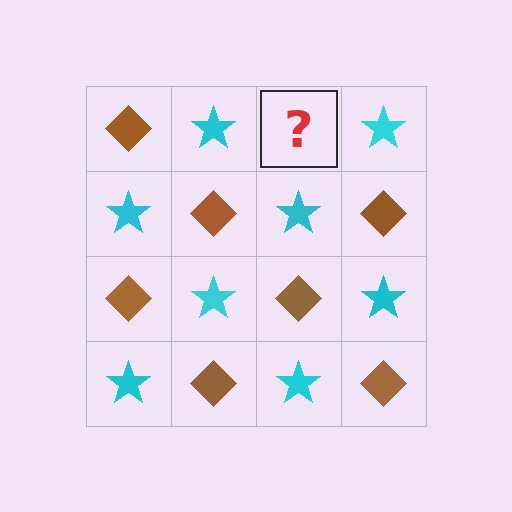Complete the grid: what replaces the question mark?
The question mark should be replaced with a brown diamond.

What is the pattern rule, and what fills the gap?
The rule is that it alternates brown diamond and cyan star in a checkerboard pattern. The gap should be filled with a brown diamond.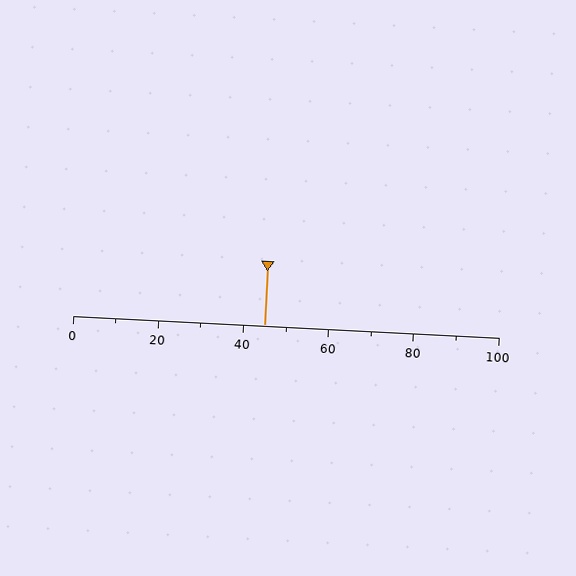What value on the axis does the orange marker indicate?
The marker indicates approximately 45.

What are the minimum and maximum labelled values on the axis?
The axis runs from 0 to 100.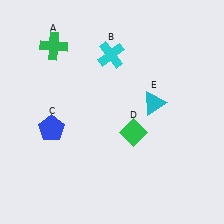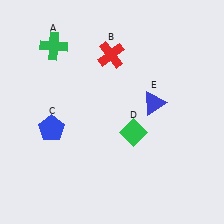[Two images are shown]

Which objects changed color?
B changed from cyan to red. E changed from cyan to blue.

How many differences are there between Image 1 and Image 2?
There are 2 differences between the two images.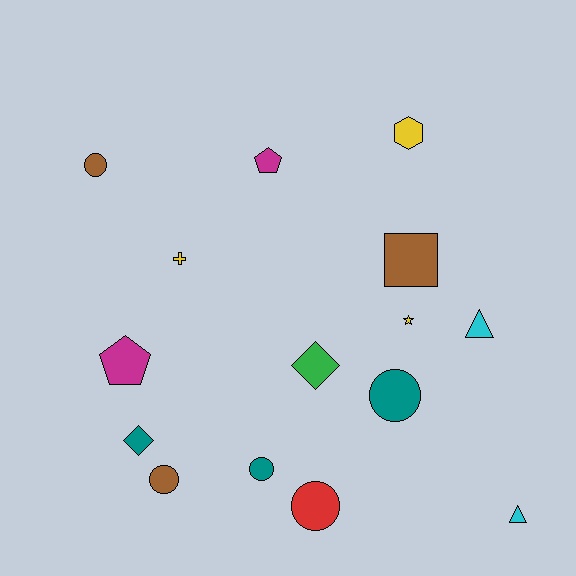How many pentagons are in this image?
There are 2 pentagons.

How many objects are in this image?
There are 15 objects.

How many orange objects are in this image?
There are no orange objects.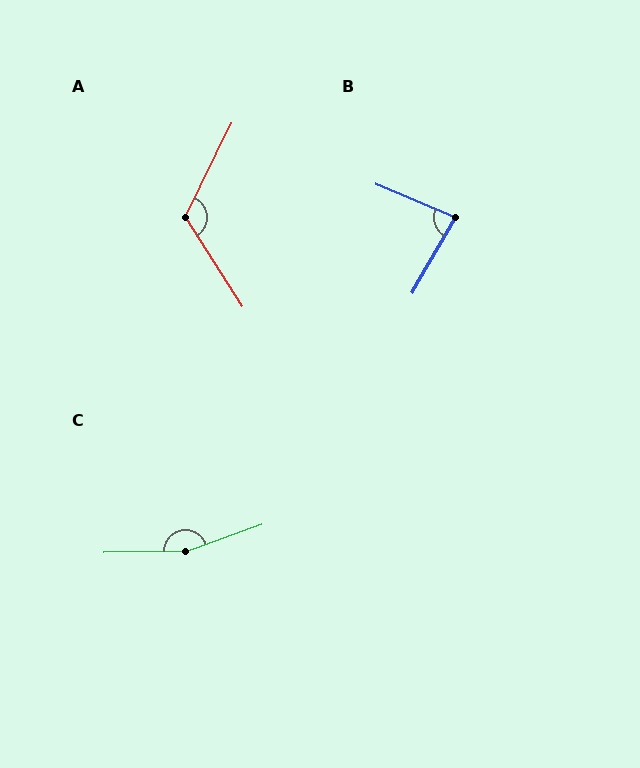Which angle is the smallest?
B, at approximately 83 degrees.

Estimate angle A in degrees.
Approximately 121 degrees.